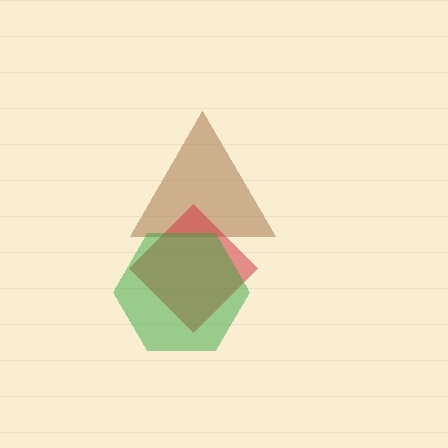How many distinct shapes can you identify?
There are 3 distinct shapes: a brown triangle, a red diamond, a green hexagon.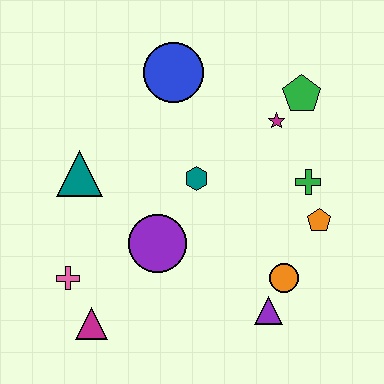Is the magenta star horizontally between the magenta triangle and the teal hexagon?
No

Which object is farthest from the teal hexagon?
The magenta triangle is farthest from the teal hexagon.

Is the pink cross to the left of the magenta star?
Yes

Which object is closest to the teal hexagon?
The purple circle is closest to the teal hexagon.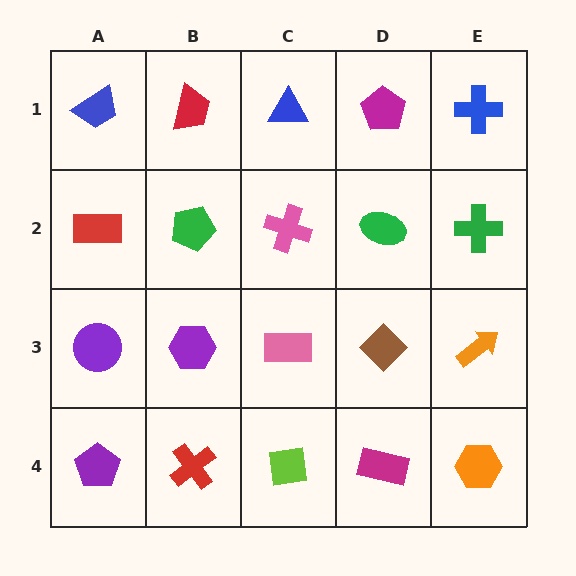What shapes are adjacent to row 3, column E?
A green cross (row 2, column E), an orange hexagon (row 4, column E), a brown diamond (row 3, column D).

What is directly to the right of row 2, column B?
A pink cross.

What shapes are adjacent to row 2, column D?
A magenta pentagon (row 1, column D), a brown diamond (row 3, column D), a pink cross (row 2, column C), a green cross (row 2, column E).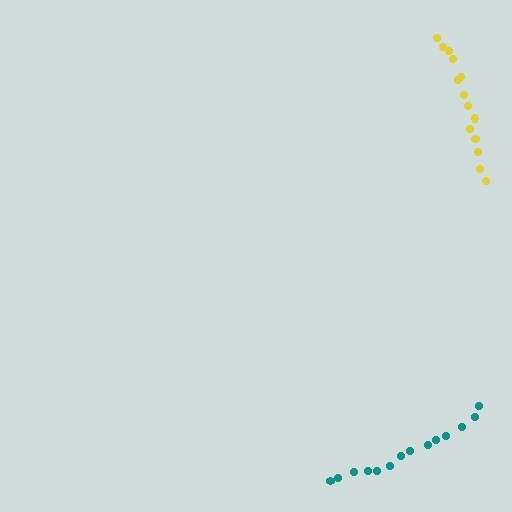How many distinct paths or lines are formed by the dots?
There are 2 distinct paths.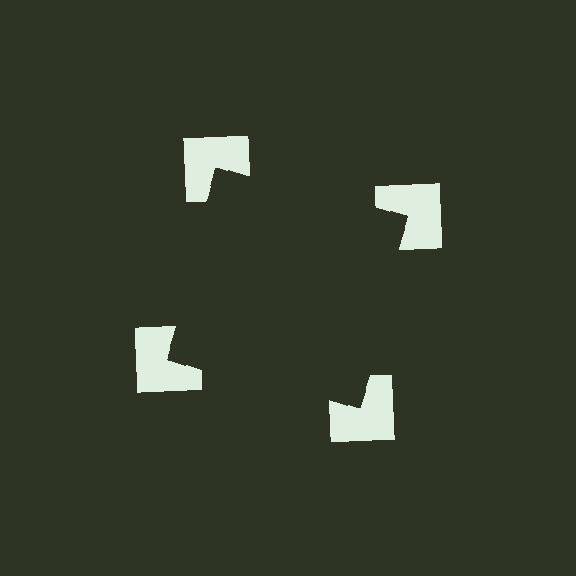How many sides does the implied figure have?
4 sides.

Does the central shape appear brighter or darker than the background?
It typically appears slightly darker than the background, even though no actual brightness change is drawn.